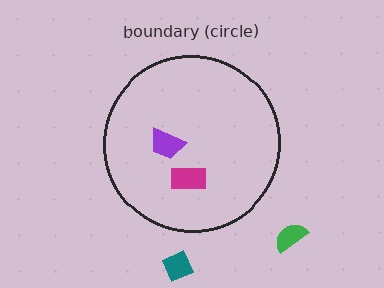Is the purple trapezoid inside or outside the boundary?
Inside.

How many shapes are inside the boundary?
2 inside, 2 outside.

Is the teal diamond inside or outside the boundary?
Outside.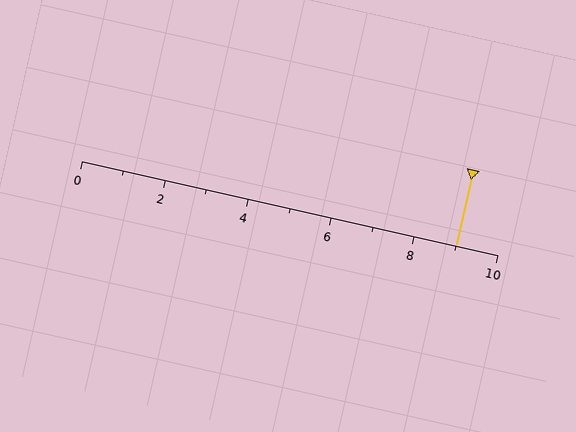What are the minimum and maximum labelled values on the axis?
The axis runs from 0 to 10.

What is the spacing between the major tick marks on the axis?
The major ticks are spaced 2 apart.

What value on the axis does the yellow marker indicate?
The marker indicates approximately 9.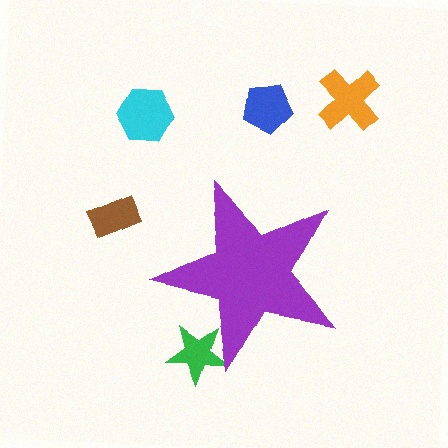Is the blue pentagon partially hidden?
No, the blue pentagon is fully visible.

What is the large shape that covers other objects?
A purple star.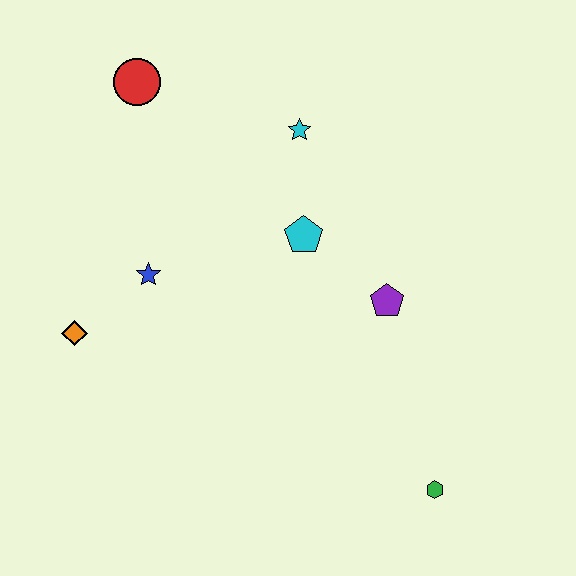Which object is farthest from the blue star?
The green hexagon is farthest from the blue star.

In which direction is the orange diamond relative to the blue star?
The orange diamond is to the left of the blue star.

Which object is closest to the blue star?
The orange diamond is closest to the blue star.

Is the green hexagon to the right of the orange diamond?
Yes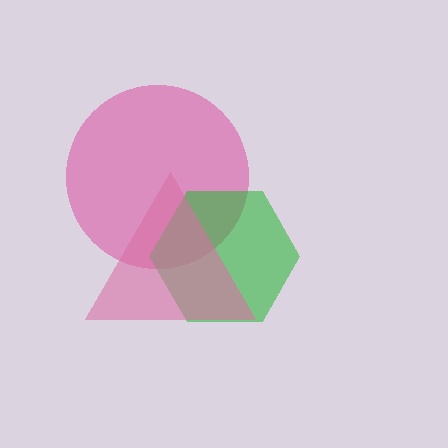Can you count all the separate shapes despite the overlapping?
Yes, there are 3 separate shapes.